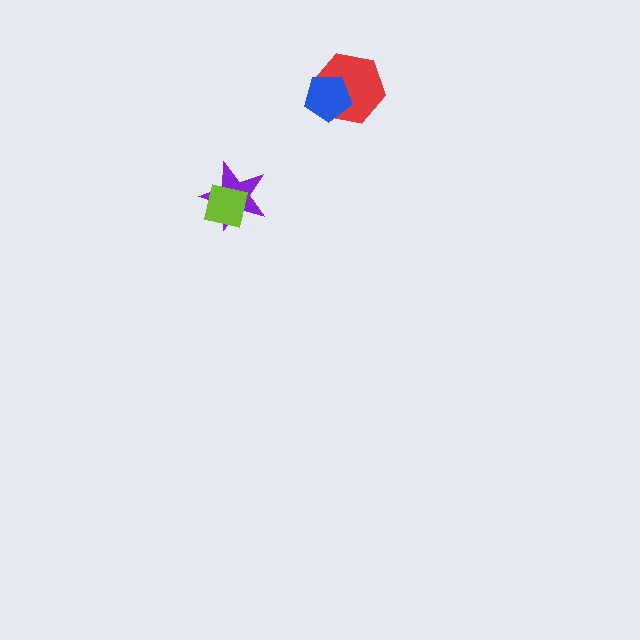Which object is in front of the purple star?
The lime square is in front of the purple star.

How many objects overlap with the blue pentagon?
1 object overlaps with the blue pentagon.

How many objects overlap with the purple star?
1 object overlaps with the purple star.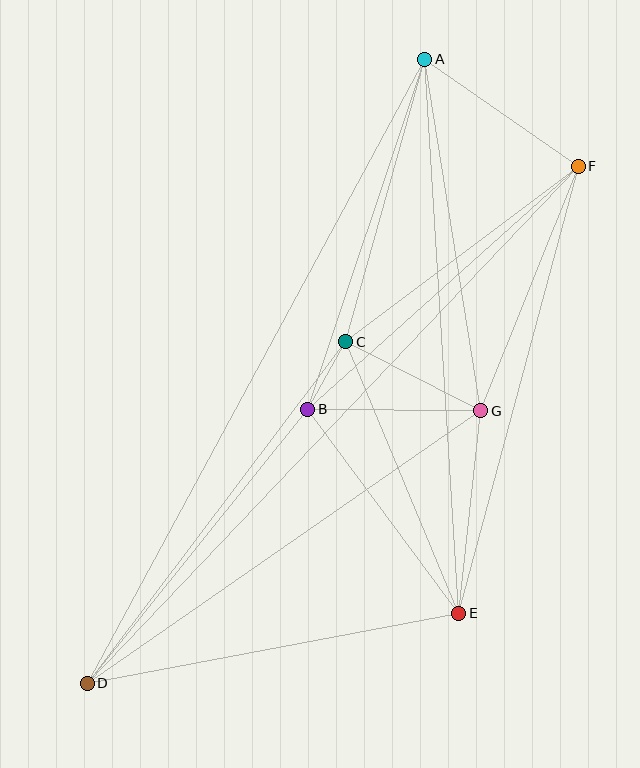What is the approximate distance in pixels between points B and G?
The distance between B and G is approximately 173 pixels.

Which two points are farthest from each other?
Points D and F are farthest from each other.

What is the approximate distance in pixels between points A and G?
The distance between A and G is approximately 356 pixels.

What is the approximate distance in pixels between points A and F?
The distance between A and F is approximately 187 pixels.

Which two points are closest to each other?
Points B and C are closest to each other.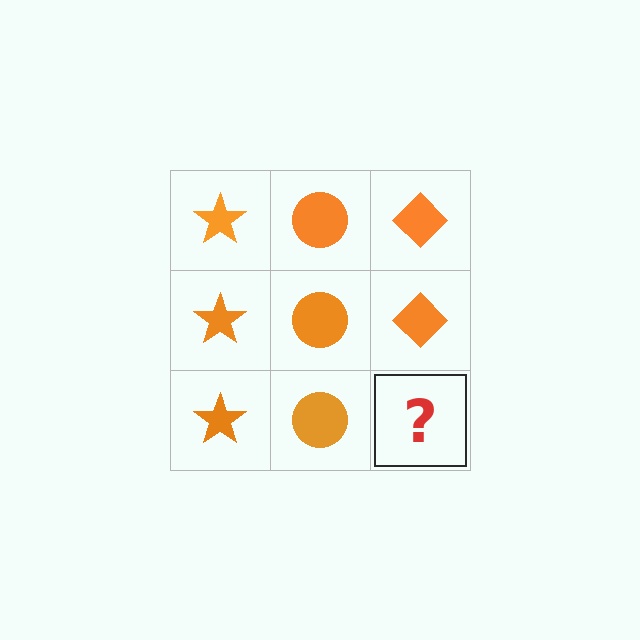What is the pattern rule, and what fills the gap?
The rule is that each column has a consistent shape. The gap should be filled with an orange diamond.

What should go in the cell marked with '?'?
The missing cell should contain an orange diamond.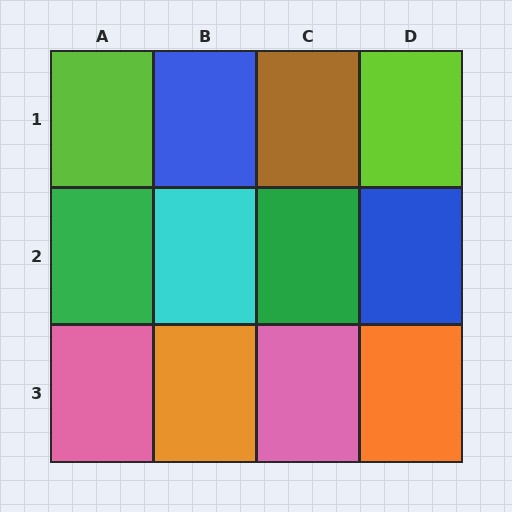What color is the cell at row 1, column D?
Lime.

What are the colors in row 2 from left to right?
Green, cyan, green, blue.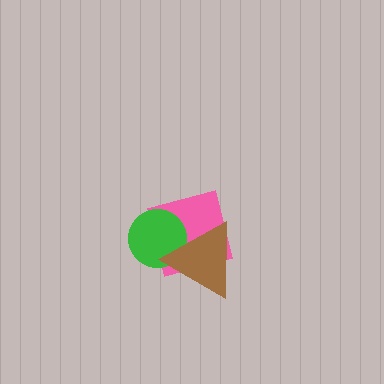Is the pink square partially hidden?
Yes, it is partially covered by another shape.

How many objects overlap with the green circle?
2 objects overlap with the green circle.